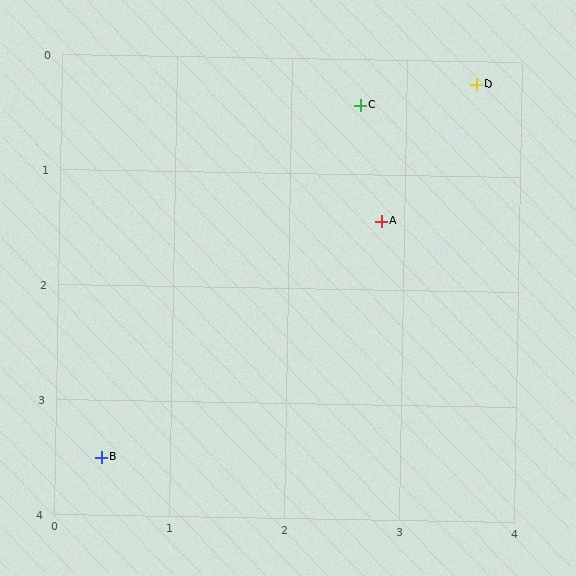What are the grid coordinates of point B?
Point B is at approximately (0.4, 3.5).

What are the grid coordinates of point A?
Point A is at approximately (2.8, 1.4).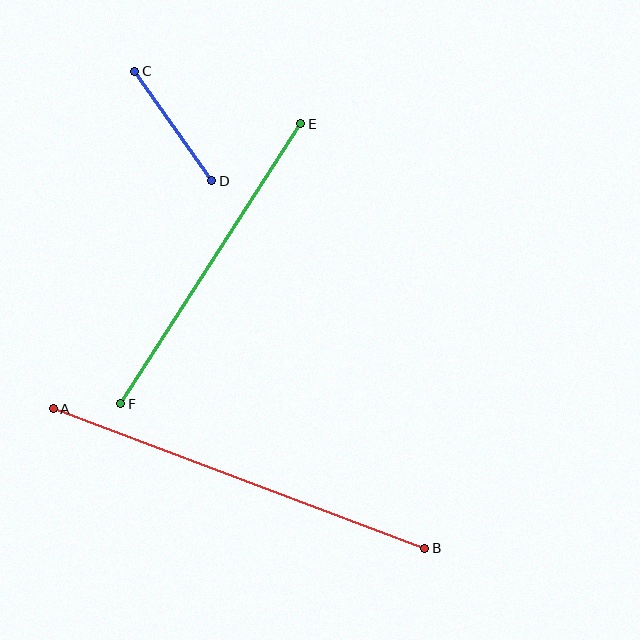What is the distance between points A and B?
The distance is approximately 397 pixels.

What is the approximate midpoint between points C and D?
The midpoint is at approximately (173, 126) pixels.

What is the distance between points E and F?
The distance is approximately 333 pixels.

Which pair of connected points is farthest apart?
Points A and B are farthest apart.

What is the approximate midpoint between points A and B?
The midpoint is at approximately (239, 478) pixels.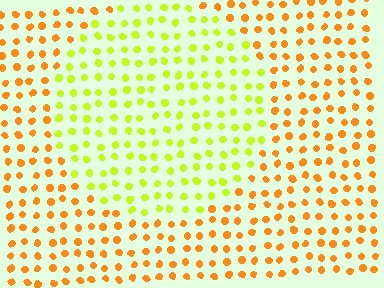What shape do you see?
I see a circle.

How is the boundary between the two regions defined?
The boundary is defined purely by a slight shift in hue (about 45 degrees). Spacing, size, and orientation are identical on both sides.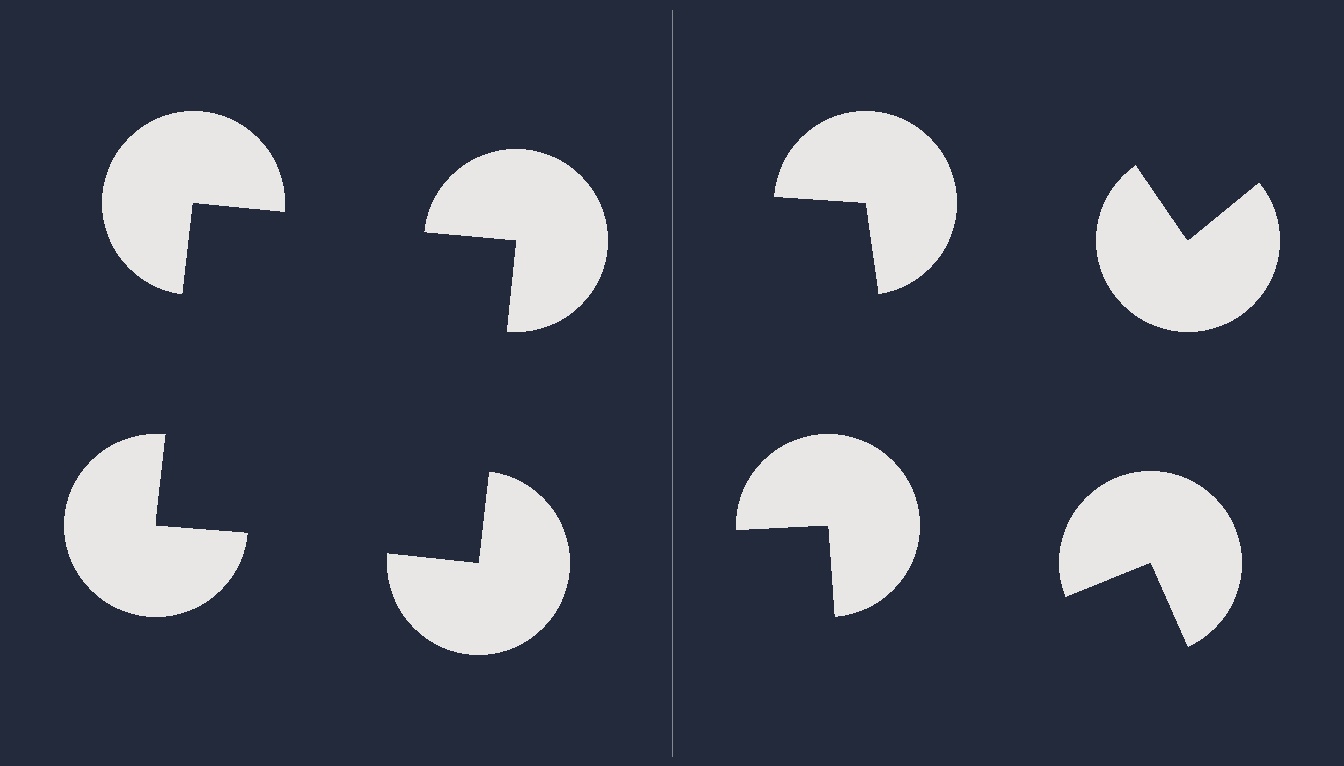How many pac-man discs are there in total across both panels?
8 — 4 on each side.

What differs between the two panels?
The pac-man discs are positioned identically on both sides; only the wedge orientations differ. On the left they align to a square; on the right they are misaligned.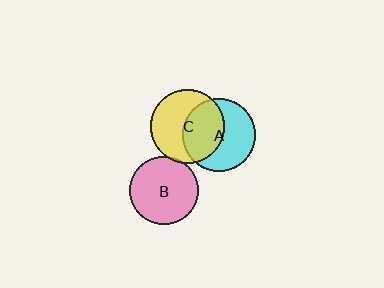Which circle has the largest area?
Circle C (yellow).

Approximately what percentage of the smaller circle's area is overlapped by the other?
Approximately 45%.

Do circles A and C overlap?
Yes.